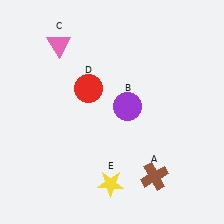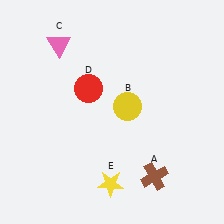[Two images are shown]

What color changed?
The circle (B) changed from purple in Image 1 to yellow in Image 2.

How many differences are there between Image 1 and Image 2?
There is 1 difference between the two images.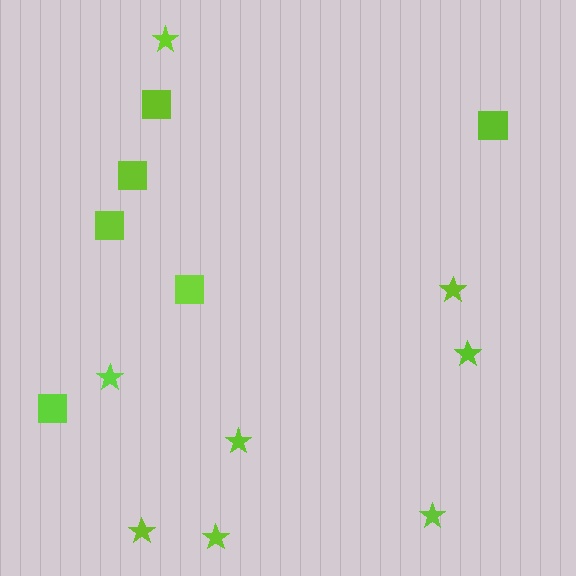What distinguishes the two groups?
There are 2 groups: one group of squares (6) and one group of stars (8).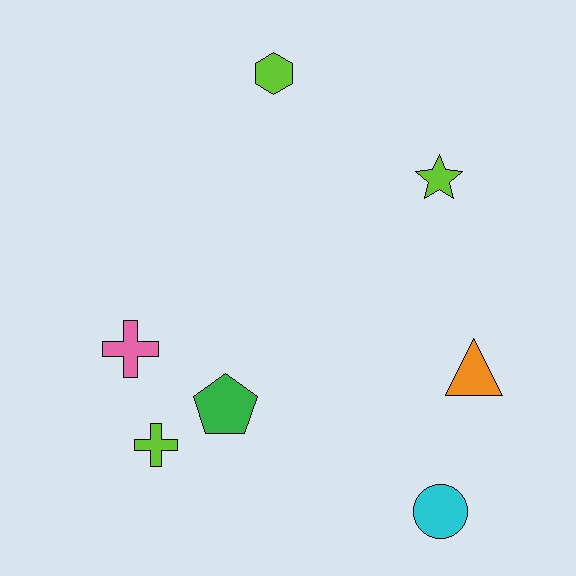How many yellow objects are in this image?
There are no yellow objects.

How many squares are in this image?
There are no squares.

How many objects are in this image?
There are 7 objects.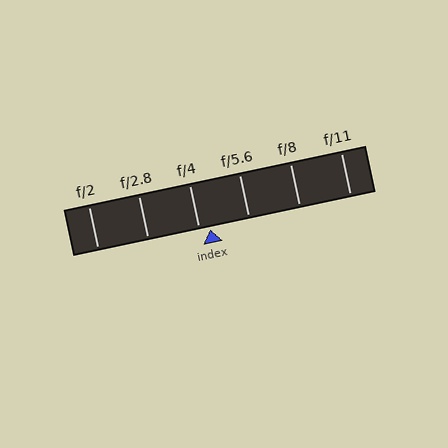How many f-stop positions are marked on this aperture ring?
There are 6 f-stop positions marked.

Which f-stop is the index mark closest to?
The index mark is closest to f/4.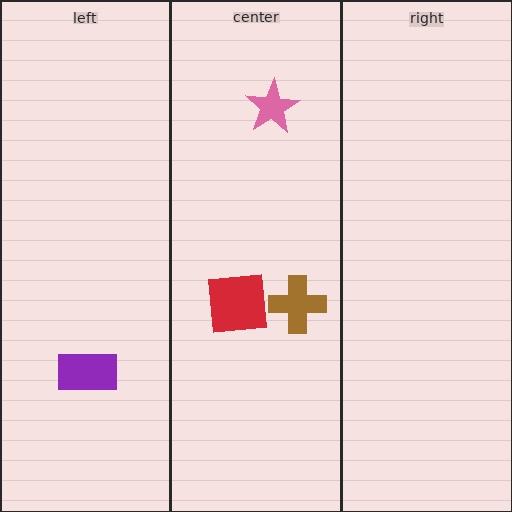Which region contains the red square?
The center region.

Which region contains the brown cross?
The center region.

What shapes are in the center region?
The brown cross, the red square, the pink star.